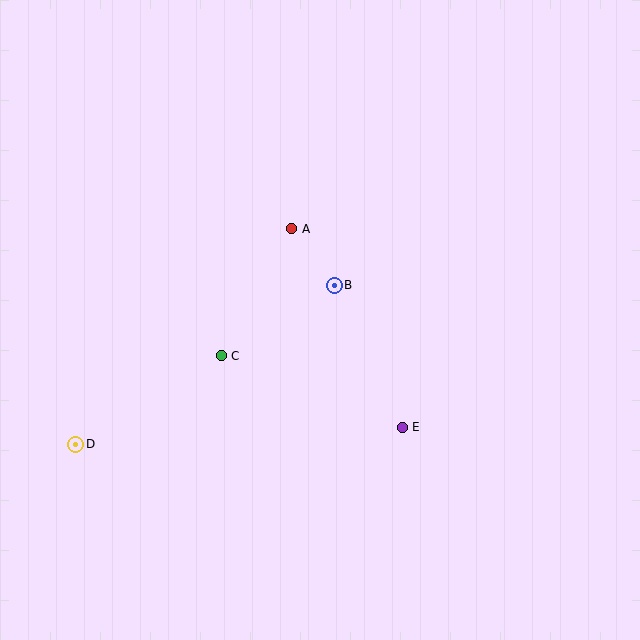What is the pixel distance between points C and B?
The distance between C and B is 133 pixels.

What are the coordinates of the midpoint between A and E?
The midpoint between A and E is at (347, 328).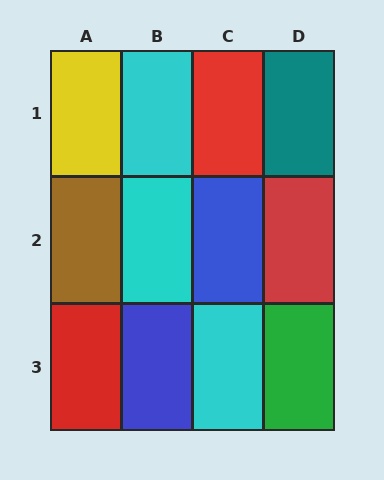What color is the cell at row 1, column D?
Teal.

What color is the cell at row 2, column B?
Cyan.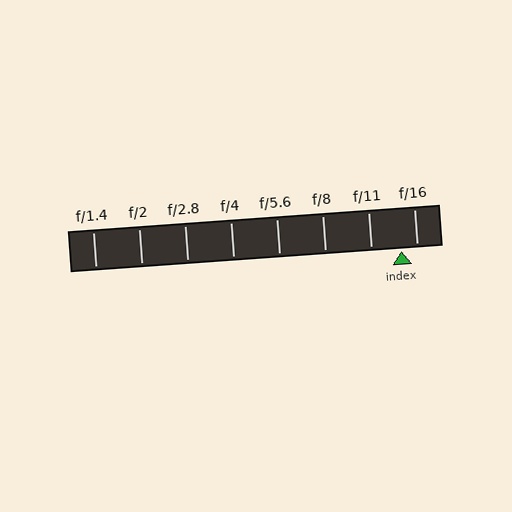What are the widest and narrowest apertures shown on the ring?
The widest aperture shown is f/1.4 and the narrowest is f/16.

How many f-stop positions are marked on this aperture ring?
There are 8 f-stop positions marked.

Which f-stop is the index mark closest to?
The index mark is closest to f/16.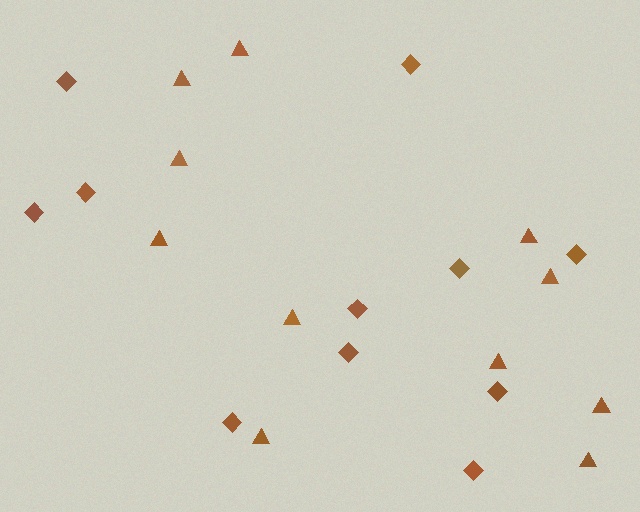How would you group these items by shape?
There are 2 groups: one group of triangles (11) and one group of diamonds (11).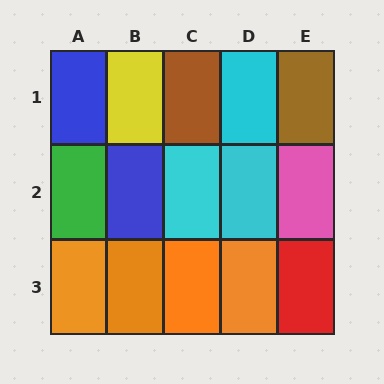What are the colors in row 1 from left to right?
Blue, yellow, brown, cyan, brown.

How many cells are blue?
2 cells are blue.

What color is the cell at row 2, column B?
Blue.